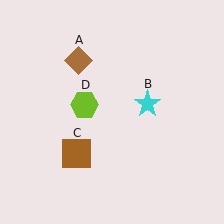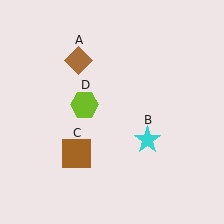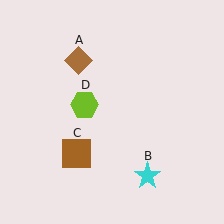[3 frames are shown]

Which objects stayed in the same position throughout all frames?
Brown diamond (object A) and brown square (object C) and lime hexagon (object D) remained stationary.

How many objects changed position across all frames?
1 object changed position: cyan star (object B).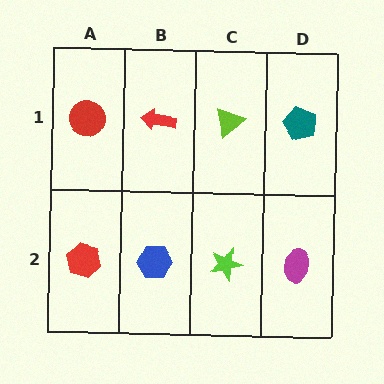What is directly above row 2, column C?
A lime triangle.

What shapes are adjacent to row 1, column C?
A lime star (row 2, column C), a red arrow (row 1, column B), a teal pentagon (row 1, column D).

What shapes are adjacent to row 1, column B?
A blue hexagon (row 2, column B), a red circle (row 1, column A), a lime triangle (row 1, column C).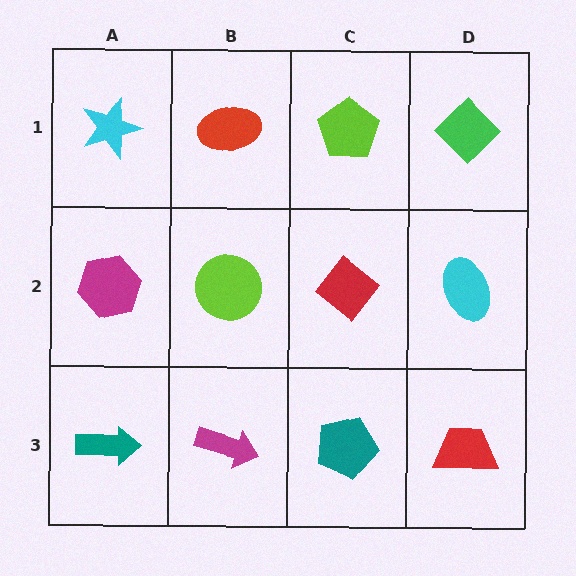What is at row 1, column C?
A lime pentagon.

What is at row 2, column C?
A red diamond.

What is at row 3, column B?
A magenta arrow.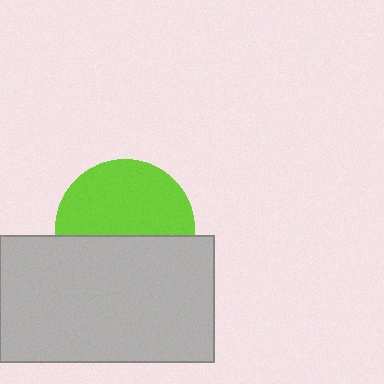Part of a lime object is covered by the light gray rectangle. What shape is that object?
It is a circle.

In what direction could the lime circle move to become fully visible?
The lime circle could move up. That would shift it out from behind the light gray rectangle entirely.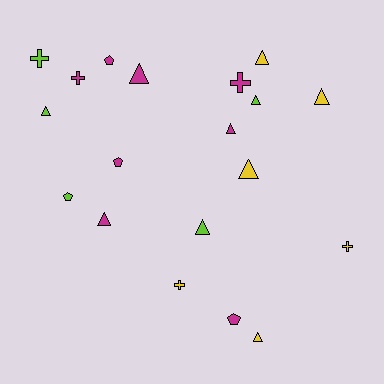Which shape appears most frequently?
Triangle, with 10 objects.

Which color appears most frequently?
Magenta, with 8 objects.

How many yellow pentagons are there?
There are no yellow pentagons.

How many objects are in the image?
There are 19 objects.